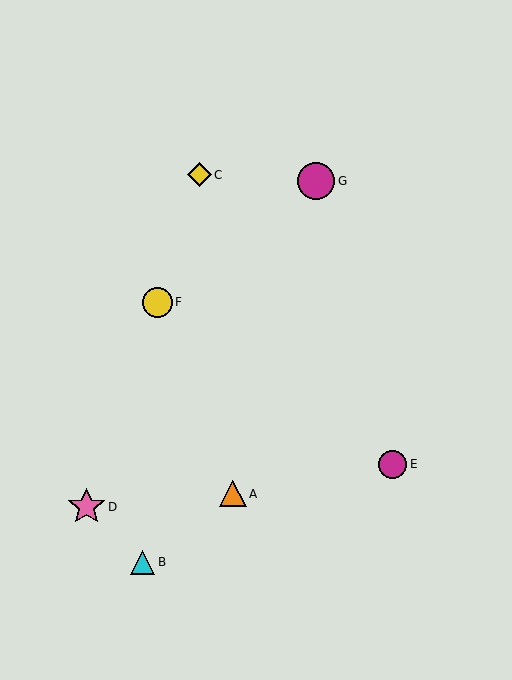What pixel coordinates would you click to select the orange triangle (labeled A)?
Click at (233, 494) to select the orange triangle A.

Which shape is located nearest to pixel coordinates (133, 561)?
The cyan triangle (labeled B) at (143, 562) is nearest to that location.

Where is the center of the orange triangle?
The center of the orange triangle is at (233, 494).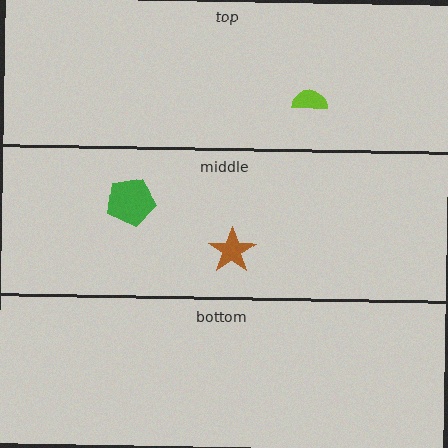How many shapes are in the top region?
1.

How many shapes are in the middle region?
2.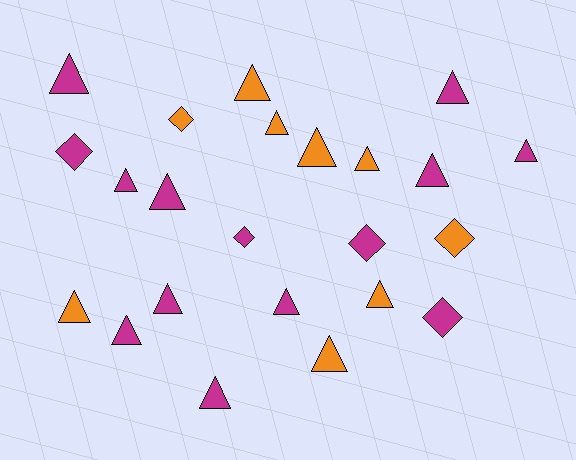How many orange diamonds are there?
There are 2 orange diamonds.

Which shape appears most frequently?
Triangle, with 17 objects.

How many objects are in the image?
There are 23 objects.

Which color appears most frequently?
Magenta, with 14 objects.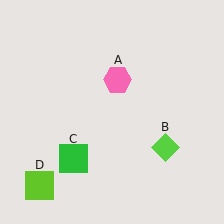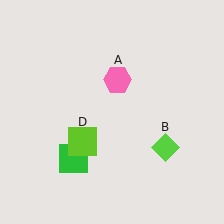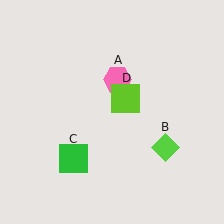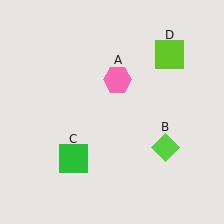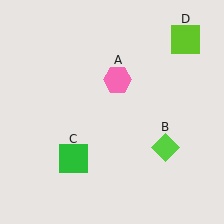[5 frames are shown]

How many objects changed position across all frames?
1 object changed position: lime square (object D).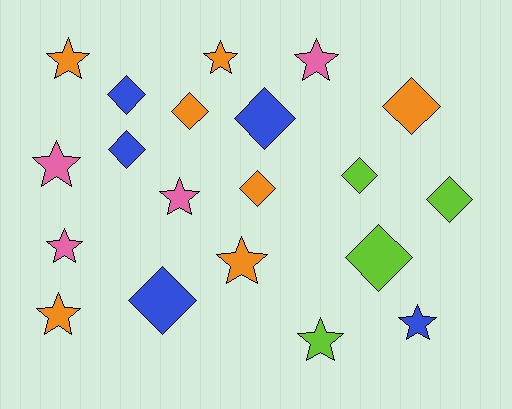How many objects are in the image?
There are 20 objects.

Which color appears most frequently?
Orange, with 7 objects.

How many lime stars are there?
There is 1 lime star.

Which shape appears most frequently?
Star, with 10 objects.